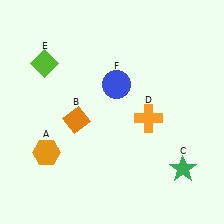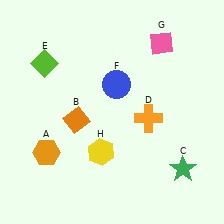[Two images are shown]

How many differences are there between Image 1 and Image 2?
There are 2 differences between the two images.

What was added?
A pink diamond (G), a yellow hexagon (H) were added in Image 2.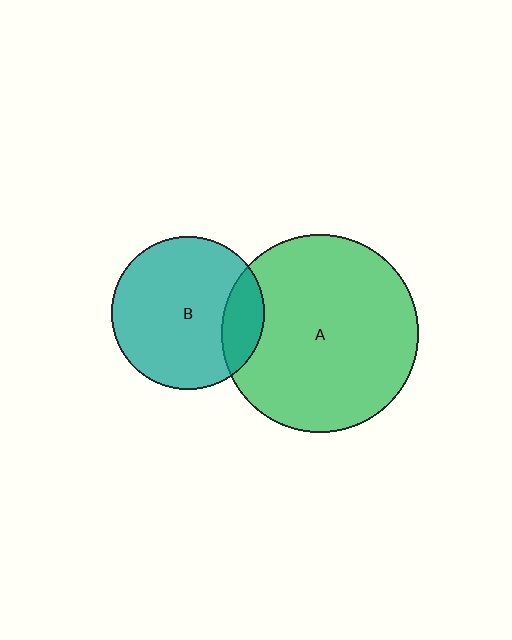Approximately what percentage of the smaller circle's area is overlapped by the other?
Approximately 15%.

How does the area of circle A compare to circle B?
Approximately 1.7 times.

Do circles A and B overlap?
Yes.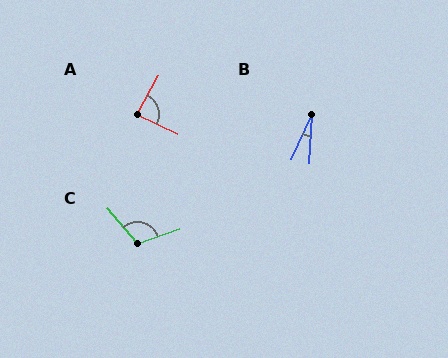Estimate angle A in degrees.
Approximately 86 degrees.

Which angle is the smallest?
B, at approximately 22 degrees.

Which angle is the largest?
C, at approximately 111 degrees.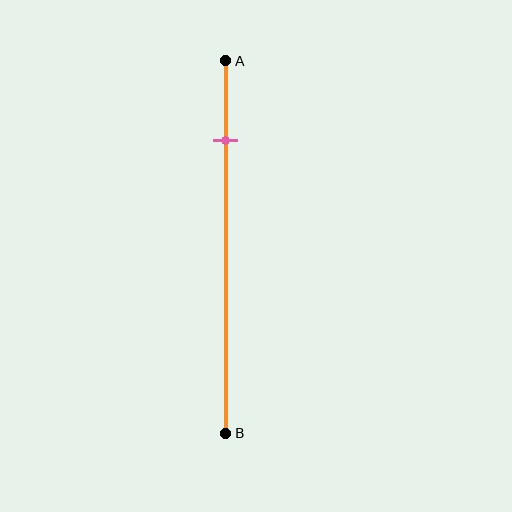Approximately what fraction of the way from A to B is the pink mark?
The pink mark is approximately 20% of the way from A to B.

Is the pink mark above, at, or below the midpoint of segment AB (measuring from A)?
The pink mark is above the midpoint of segment AB.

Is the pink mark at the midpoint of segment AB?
No, the mark is at about 20% from A, not at the 50% midpoint.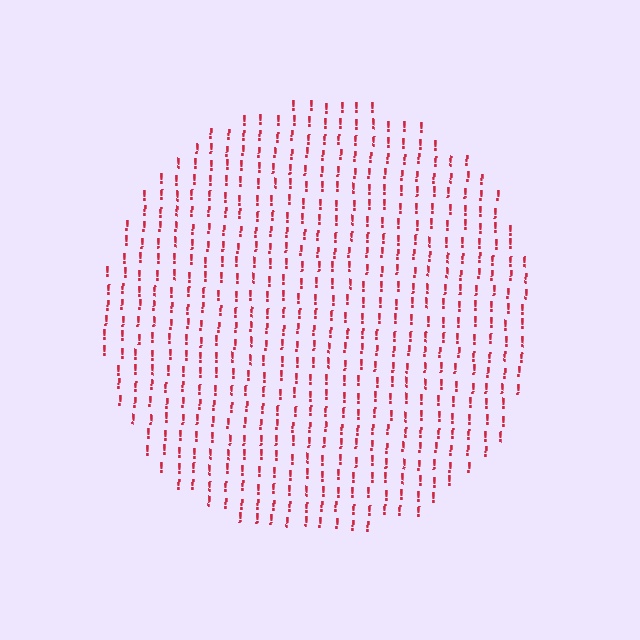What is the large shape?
The large shape is a circle.